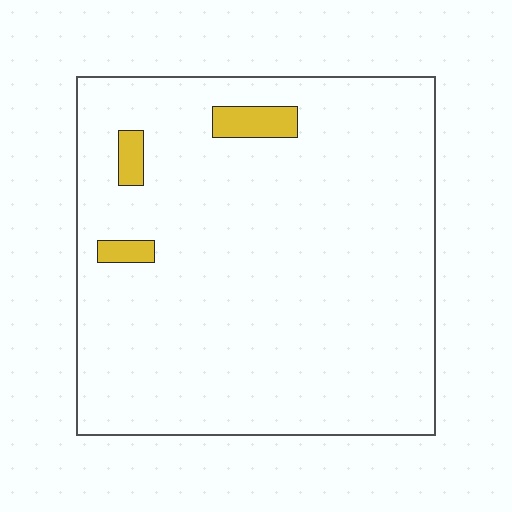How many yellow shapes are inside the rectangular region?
3.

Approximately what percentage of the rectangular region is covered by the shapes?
Approximately 5%.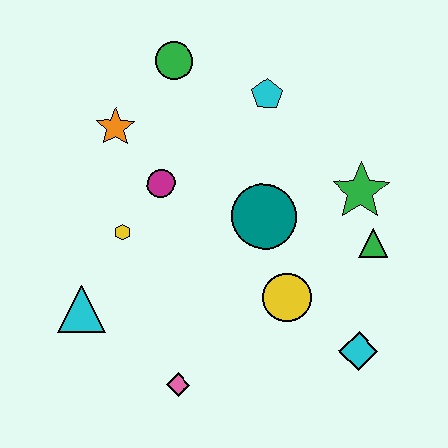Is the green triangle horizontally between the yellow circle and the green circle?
No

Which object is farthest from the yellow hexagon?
The cyan diamond is farthest from the yellow hexagon.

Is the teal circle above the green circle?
No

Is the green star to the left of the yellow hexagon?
No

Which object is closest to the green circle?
The orange star is closest to the green circle.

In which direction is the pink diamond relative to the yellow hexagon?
The pink diamond is below the yellow hexagon.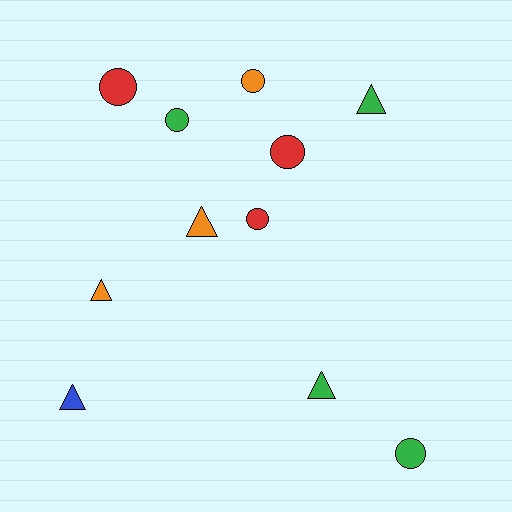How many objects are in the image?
There are 11 objects.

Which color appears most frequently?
Green, with 4 objects.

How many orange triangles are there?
There are 2 orange triangles.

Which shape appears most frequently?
Circle, with 6 objects.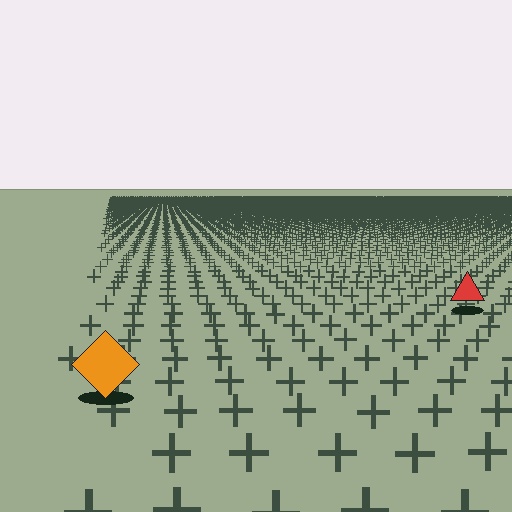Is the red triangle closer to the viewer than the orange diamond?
No. The orange diamond is closer — you can tell from the texture gradient: the ground texture is coarser near it.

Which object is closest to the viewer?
The orange diamond is closest. The texture marks near it are larger and more spread out.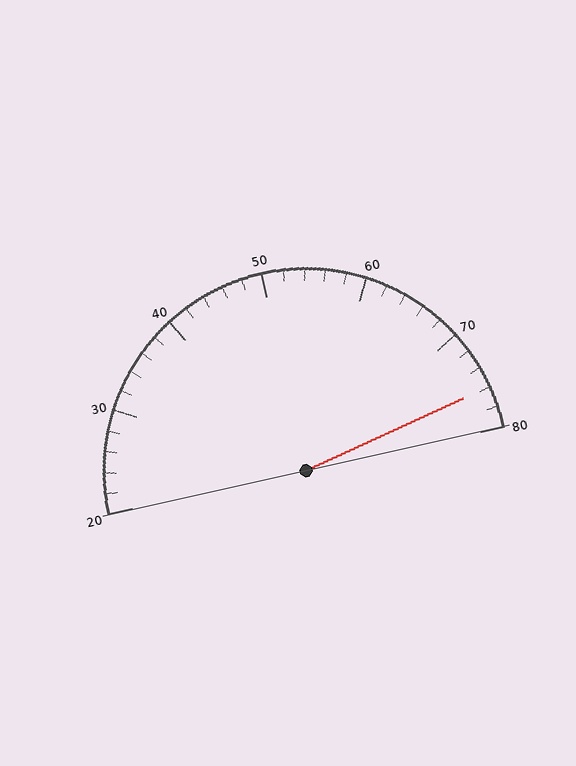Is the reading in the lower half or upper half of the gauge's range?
The reading is in the upper half of the range (20 to 80).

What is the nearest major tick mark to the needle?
The nearest major tick mark is 80.